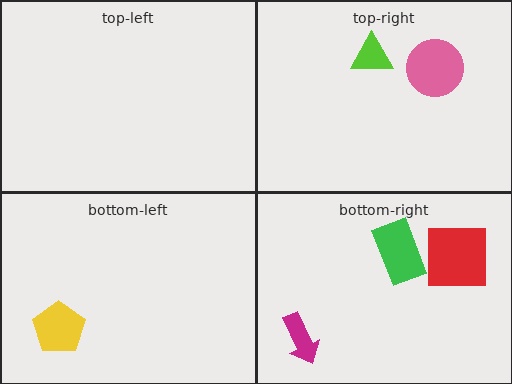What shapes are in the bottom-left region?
The yellow pentagon.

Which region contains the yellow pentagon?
The bottom-left region.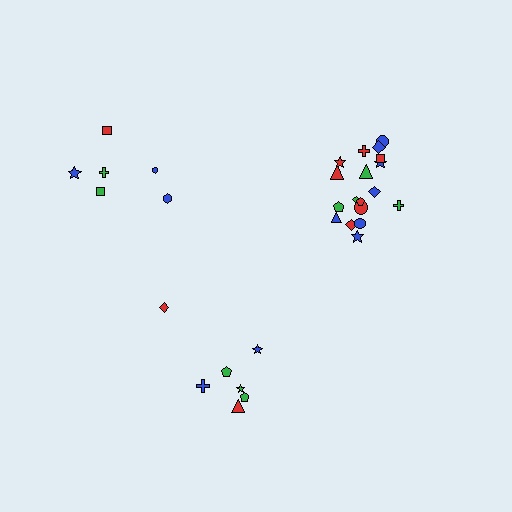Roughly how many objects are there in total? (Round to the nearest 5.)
Roughly 30 objects in total.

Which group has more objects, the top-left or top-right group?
The top-right group.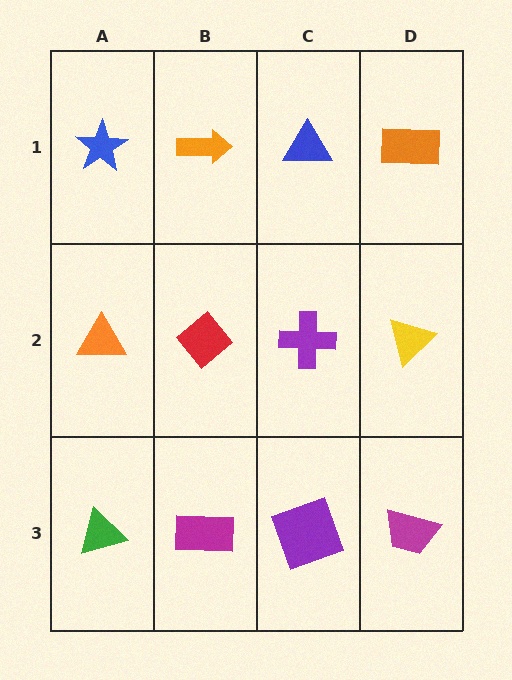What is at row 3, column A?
A green triangle.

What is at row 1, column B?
An orange arrow.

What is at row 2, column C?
A purple cross.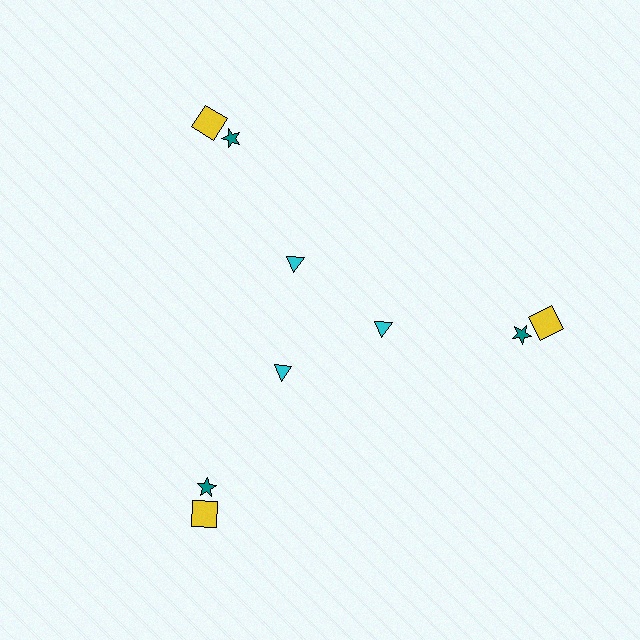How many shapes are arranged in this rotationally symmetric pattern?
There are 9 shapes, arranged in 3 groups of 3.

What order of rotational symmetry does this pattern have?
This pattern has 3-fold rotational symmetry.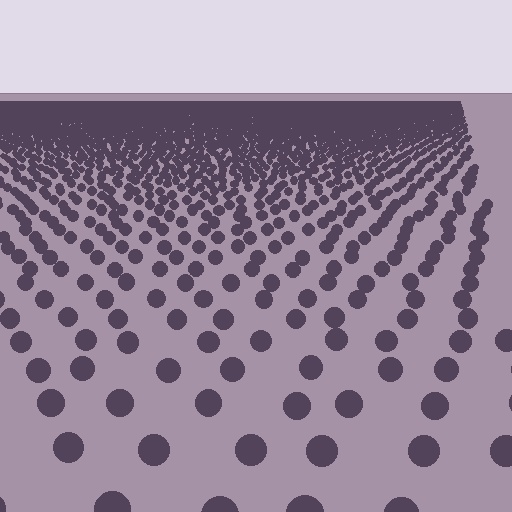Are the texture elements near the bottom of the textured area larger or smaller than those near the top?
Larger. Near the bottom, elements are closer to the viewer and appear at a bigger on-screen size.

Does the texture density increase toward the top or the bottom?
Density increases toward the top.